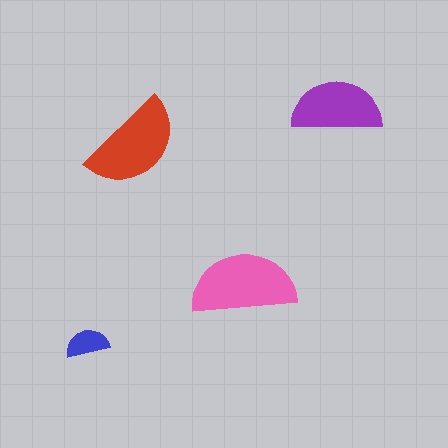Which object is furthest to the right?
The purple semicircle is rightmost.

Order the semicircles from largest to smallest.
the pink one, the red one, the purple one, the blue one.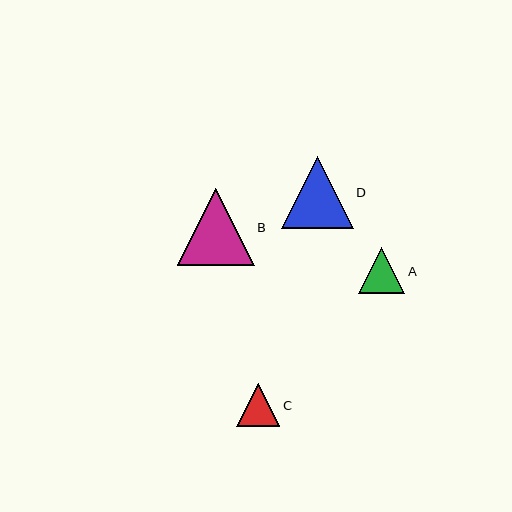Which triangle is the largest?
Triangle B is the largest with a size of approximately 76 pixels.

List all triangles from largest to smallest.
From largest to smallest: B, D, A, C.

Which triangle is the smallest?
Triangle C is the smallest with a size of approximately 43 pixels.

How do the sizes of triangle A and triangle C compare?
Triangle A and triangle C are approximately the same size.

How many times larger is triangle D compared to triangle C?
Triangle D is approximately 1.7 times the size of triangle C.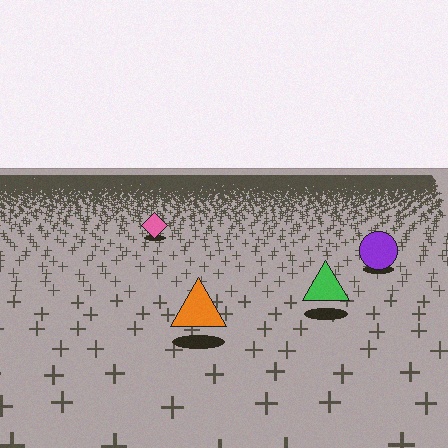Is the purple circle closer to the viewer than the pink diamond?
Yes. The purple circle is closer — you can tell from the texture gradient: the ground texture is coarser near it.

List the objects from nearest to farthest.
From nearest to farthest: the orange triangle, the green triangle, the purple circle, the pink diamond.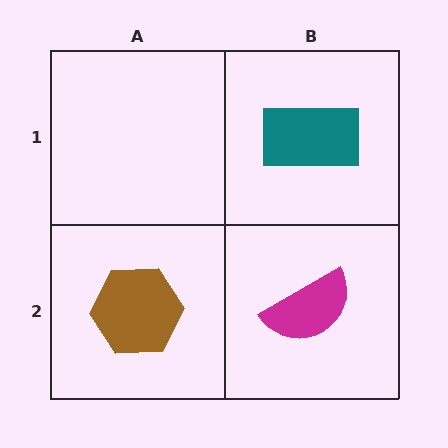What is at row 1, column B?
A teal rectangle.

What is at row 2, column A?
A brown hexagon.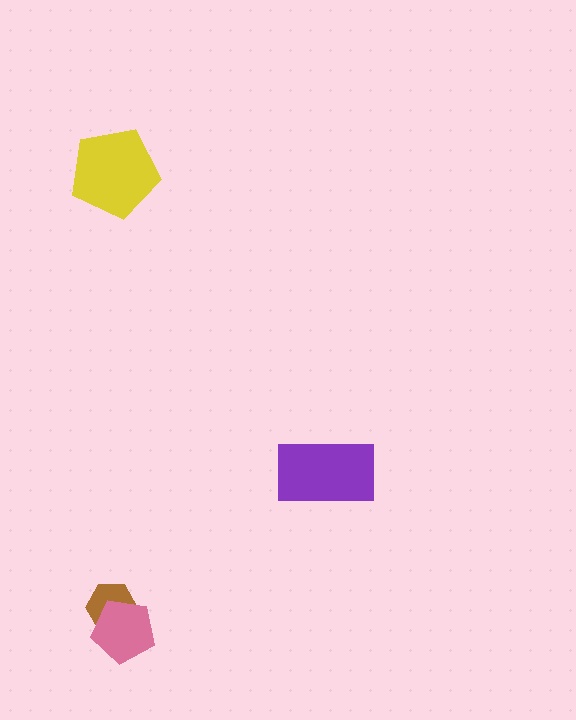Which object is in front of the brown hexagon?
The pink pentagon is in front of the brown hexagon.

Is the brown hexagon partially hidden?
Yes, it is partially covered by another shape.